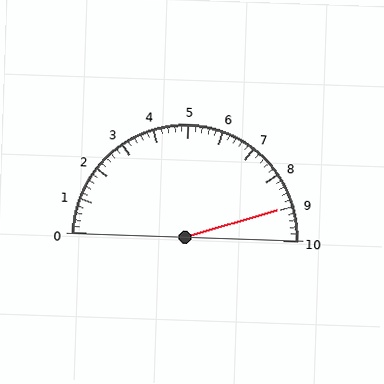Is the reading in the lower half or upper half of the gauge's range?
The reading is in the upper half of the range (0 to 10).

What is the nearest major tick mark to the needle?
The nearest major tick mark is 9.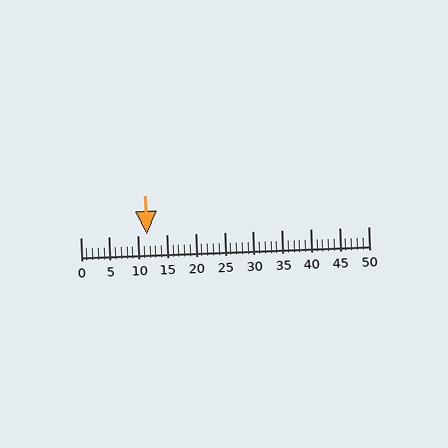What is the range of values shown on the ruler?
The ruler shows values from 0 to 50.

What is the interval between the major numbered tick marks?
The major tick marks are spaced 5 units apart.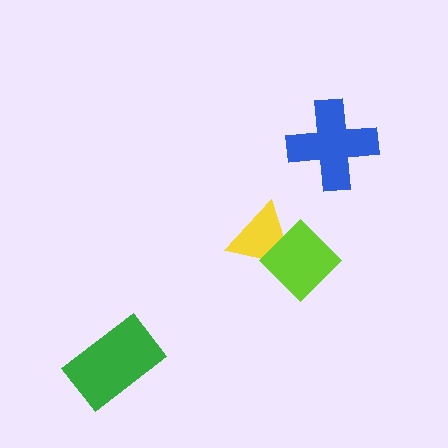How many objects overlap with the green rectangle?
0 objects overlap with the green rectangle.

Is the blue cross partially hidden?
No, no other shape covers it.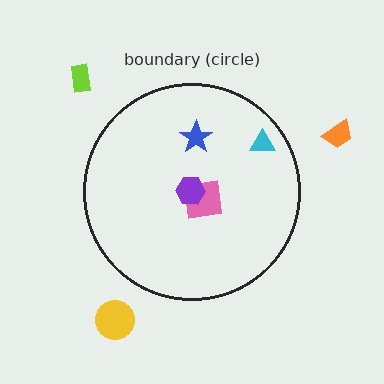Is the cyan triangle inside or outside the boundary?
Inside.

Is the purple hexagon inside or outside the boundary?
Inside.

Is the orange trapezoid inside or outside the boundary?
Outside.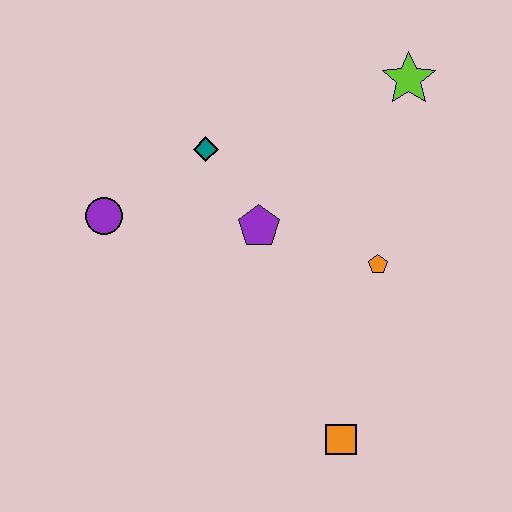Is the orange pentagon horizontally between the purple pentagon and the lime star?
Yes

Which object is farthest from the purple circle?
The lime star is farthest from the purple circle.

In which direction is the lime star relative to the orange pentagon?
The lime star is above the orange pentagon.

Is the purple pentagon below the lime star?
Yes